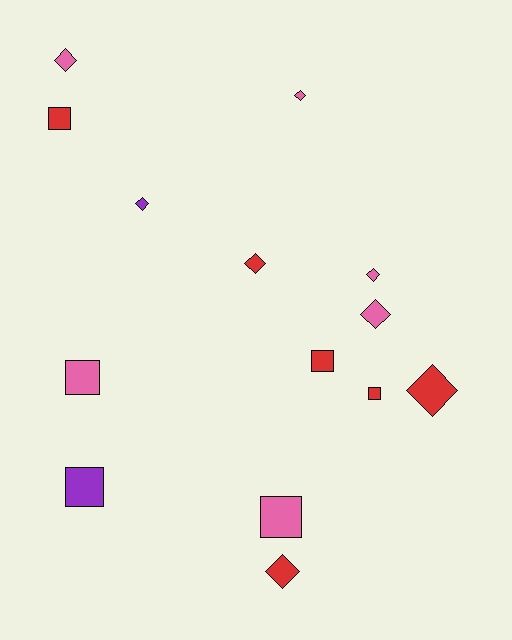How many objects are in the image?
There are 14 objects.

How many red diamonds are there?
There are 3 red diamonds.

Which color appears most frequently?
Red, with 6 objects.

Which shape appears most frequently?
Diamond, with 8 objects.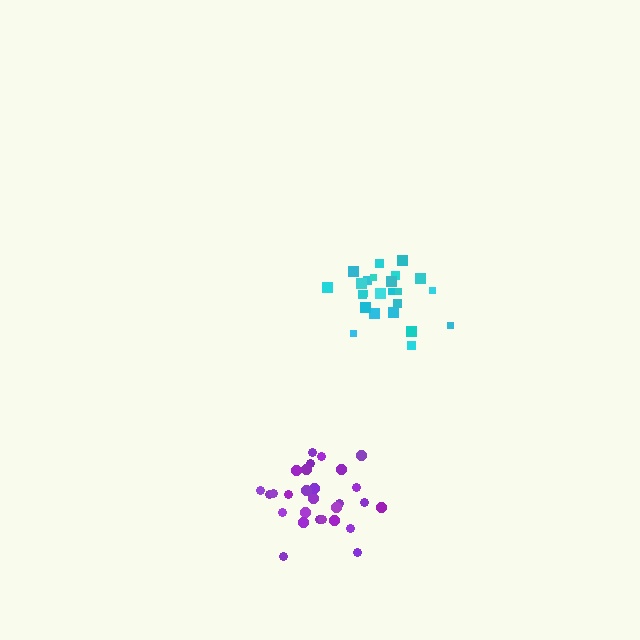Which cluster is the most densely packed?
Cyan.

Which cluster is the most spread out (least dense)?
Purple.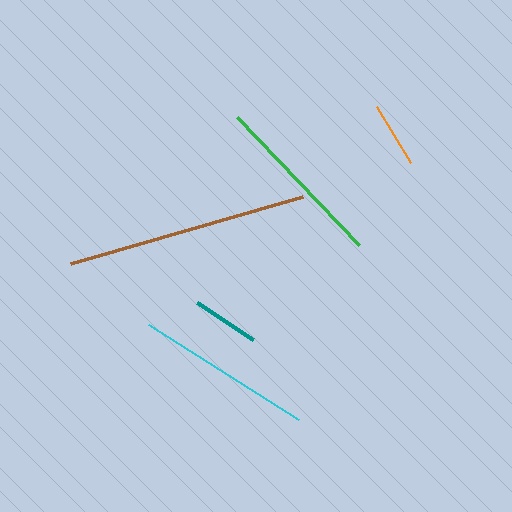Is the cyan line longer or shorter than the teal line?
The cyan line is longer than the teal line.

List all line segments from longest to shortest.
From longest to shortest: brown, cyan, green, teal, orange.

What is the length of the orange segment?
The orange segment is approximately 65 pixels long.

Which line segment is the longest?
The brown line is the longest at approximately 241 pixels.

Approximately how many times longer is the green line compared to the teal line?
The green line is approximately 2.7 times the length of the teal line.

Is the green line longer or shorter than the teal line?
The green line is longer than the teal line.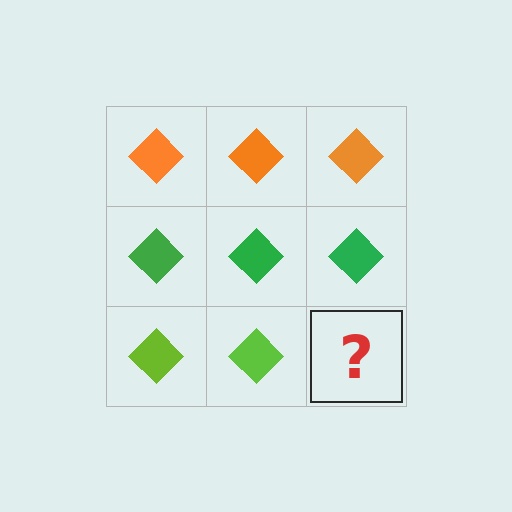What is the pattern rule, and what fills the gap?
The rule is that each row has a consistent color. The gap should be filled with a lime diamond.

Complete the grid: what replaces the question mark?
The question mark should be replaced with a lime diamond.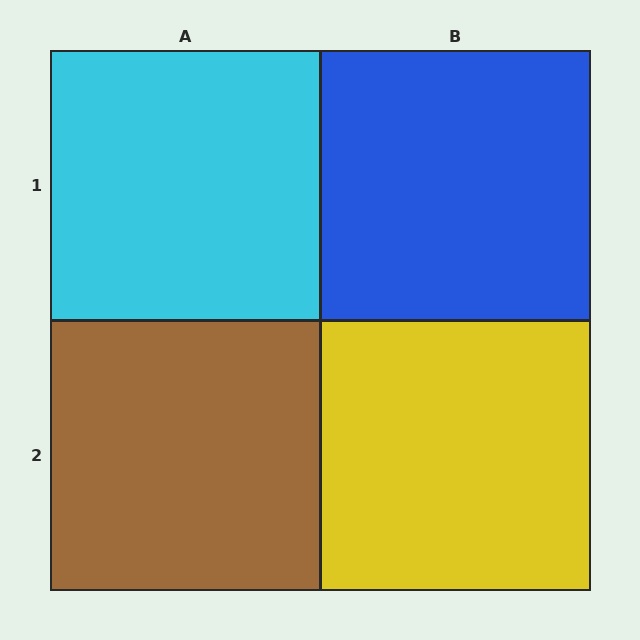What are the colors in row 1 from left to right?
Cyan, blue.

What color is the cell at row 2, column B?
Yellow.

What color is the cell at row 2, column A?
Brown.